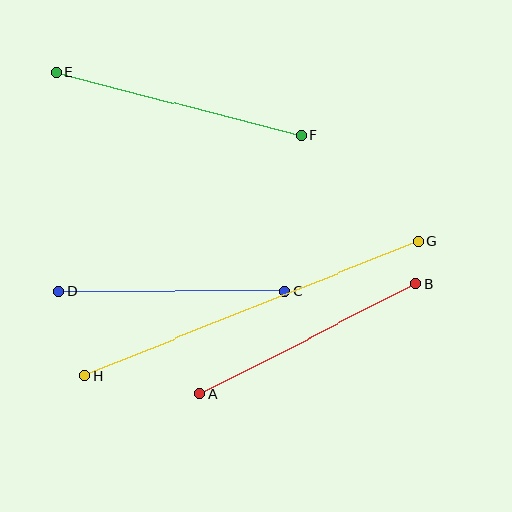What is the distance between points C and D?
The distance is approximately 226 pixels.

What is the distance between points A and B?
The distance is approximately 243 pixels.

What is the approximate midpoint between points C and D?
The midpoint is at approximately (172, 291) pixels.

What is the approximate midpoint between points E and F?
The midpoint is at approximately (179, 104) pixels.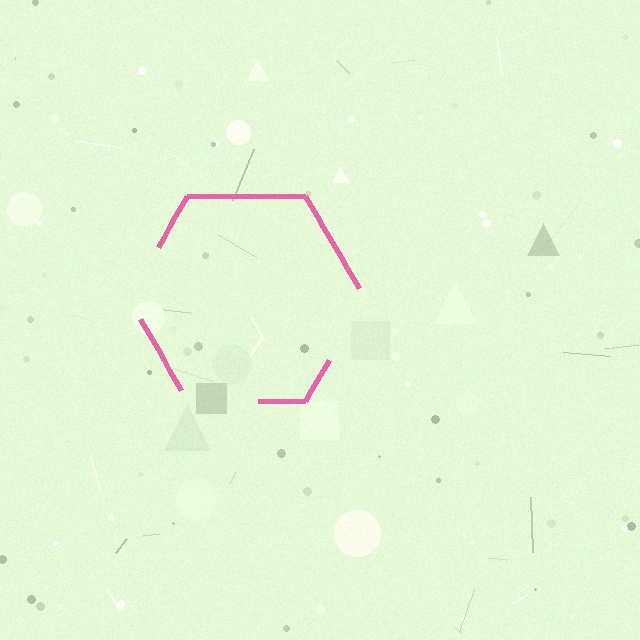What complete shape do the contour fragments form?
The contour fragments form a hexagon.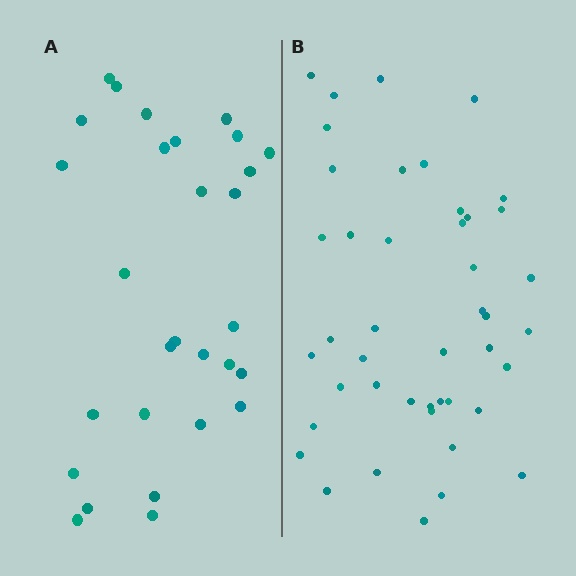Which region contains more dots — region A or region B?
Region B (the right region) has more dots.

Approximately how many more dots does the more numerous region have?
Region B has approximately 15 more dots than region A.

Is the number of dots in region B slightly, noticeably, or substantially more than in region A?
Region B has substantially more. The ratio is roughly 1.5 to 1.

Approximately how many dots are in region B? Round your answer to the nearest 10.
About 40 dots. (The exact count is 44, which rounds to 40.)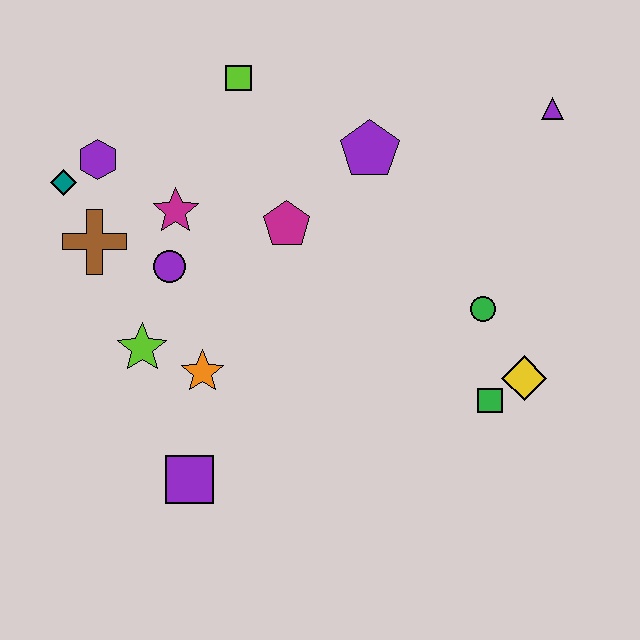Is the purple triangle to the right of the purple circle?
Yes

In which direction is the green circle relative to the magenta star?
The green circle is to the right of the magenta star.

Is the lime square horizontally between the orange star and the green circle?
Yes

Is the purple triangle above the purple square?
Yes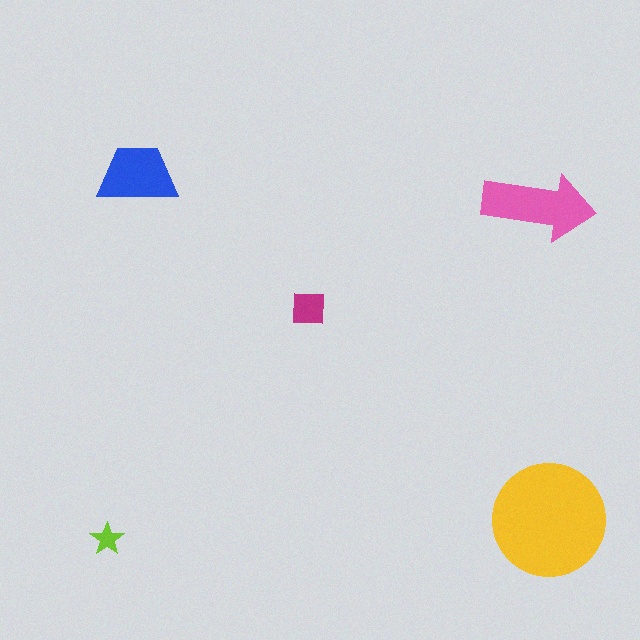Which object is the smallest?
The lime star.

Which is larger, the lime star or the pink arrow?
The pink arrow.